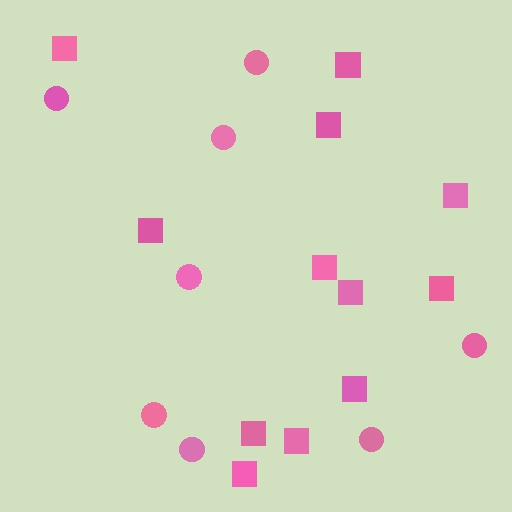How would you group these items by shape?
There are 2 groups: one group of circles (8) and one group of squares (12).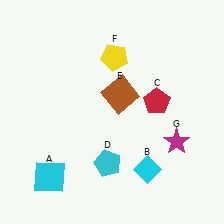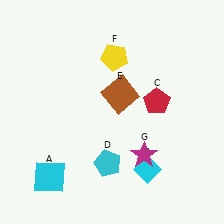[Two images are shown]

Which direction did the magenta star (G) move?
The magenta star (G) moved left.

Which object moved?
The magenta star (G) moved left.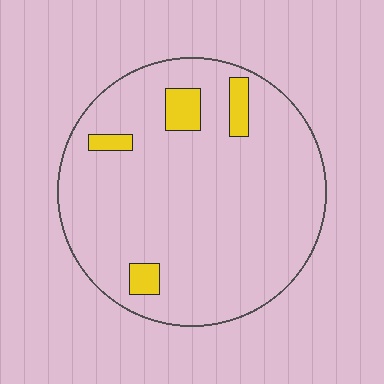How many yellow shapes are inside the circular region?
4.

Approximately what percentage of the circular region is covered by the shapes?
Approximately 10%.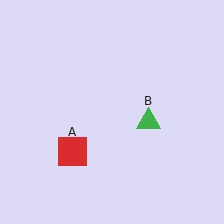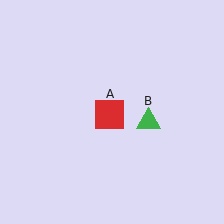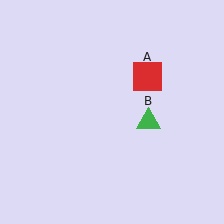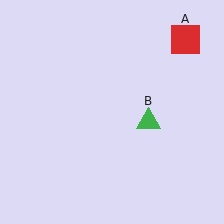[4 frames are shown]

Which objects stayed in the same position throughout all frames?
Green triangle (object B) remained stationary.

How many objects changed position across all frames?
1 object changed position: red square (object A).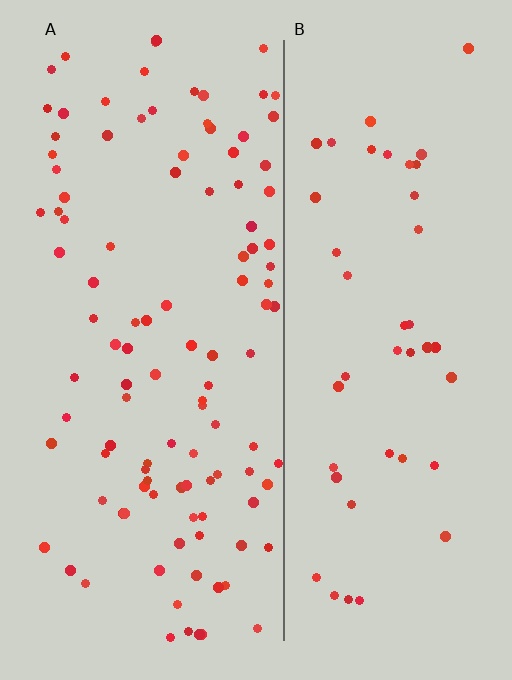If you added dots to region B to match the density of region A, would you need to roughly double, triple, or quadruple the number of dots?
Approximately double.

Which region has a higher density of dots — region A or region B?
A (the left).